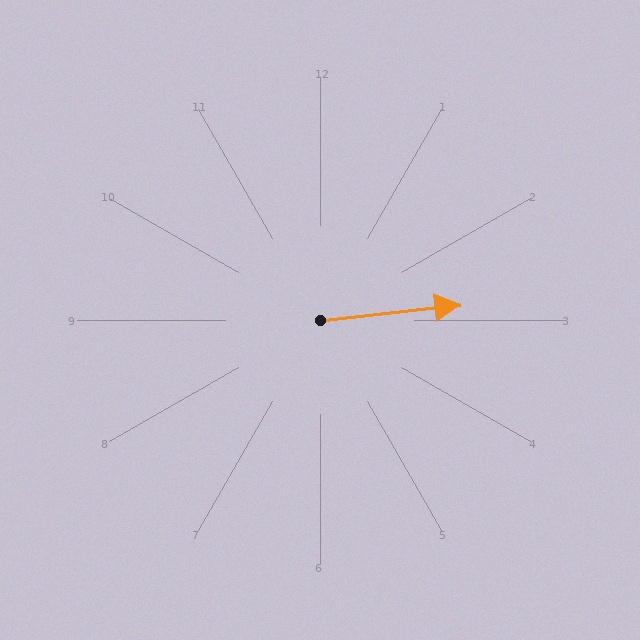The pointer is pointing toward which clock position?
Roughly 3 o'clock.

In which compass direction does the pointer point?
East.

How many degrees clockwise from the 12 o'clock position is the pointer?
Approximately 84 degrees.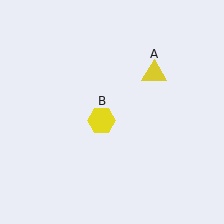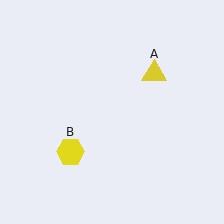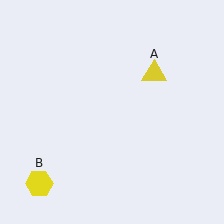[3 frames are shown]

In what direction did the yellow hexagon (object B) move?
The yellow hexagon (object B) moved down and to the left.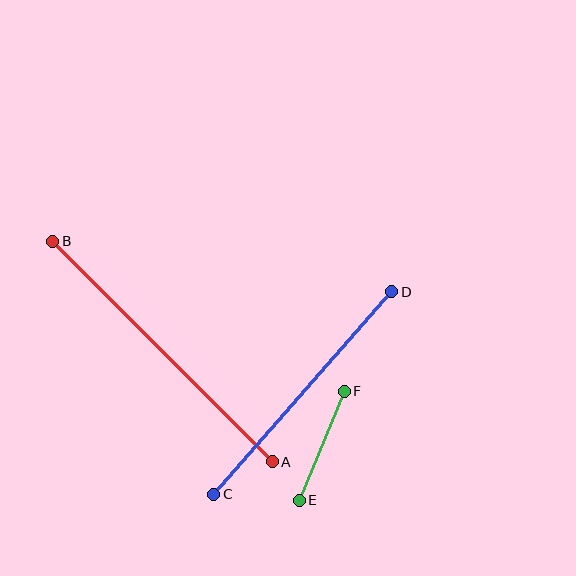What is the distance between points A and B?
The distance is approximately 311 pixels.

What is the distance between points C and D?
The distance is approximately 270 pixels.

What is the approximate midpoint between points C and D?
The midpoint is at approximately (303, 393) pixels.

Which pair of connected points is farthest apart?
Points A and B are farthest apart.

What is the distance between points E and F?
The distance is approximately 118 pixels.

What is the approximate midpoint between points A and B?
The midpoint is at approximately (163, 352) pixels.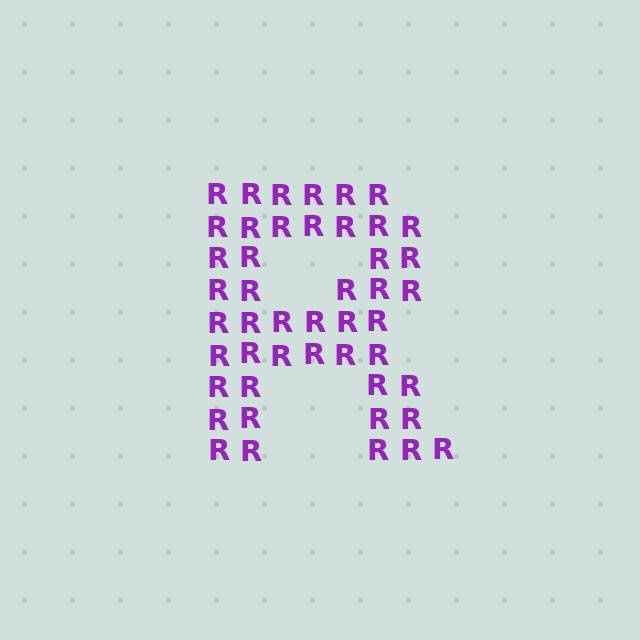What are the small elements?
The small elements are letter R's.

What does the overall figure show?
The overall figure shows the letter R.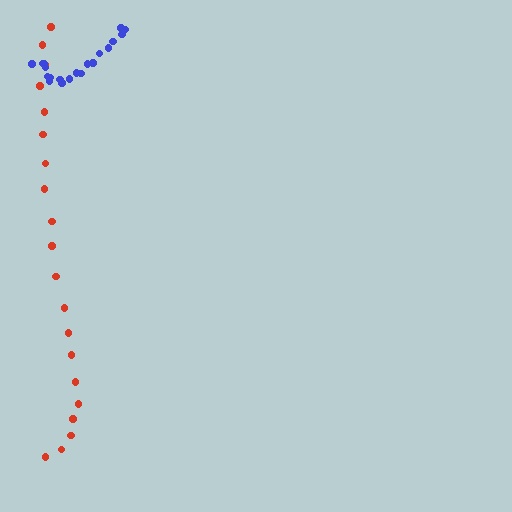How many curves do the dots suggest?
There are 2 distinct paths.